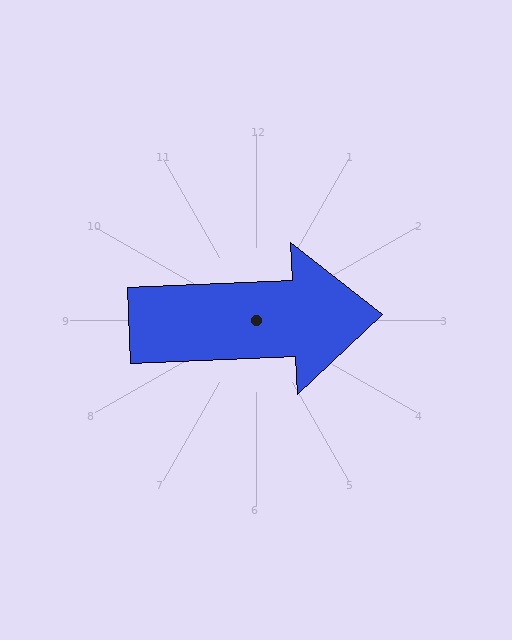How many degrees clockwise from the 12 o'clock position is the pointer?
Approximately 88 degrees.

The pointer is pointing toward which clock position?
Roughly 3 o'clock.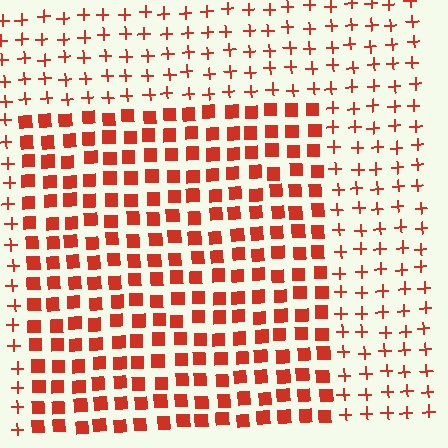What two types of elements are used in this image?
The image uses squares inside the rectangle region and plus signs outside it.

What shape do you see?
I see a rectangle.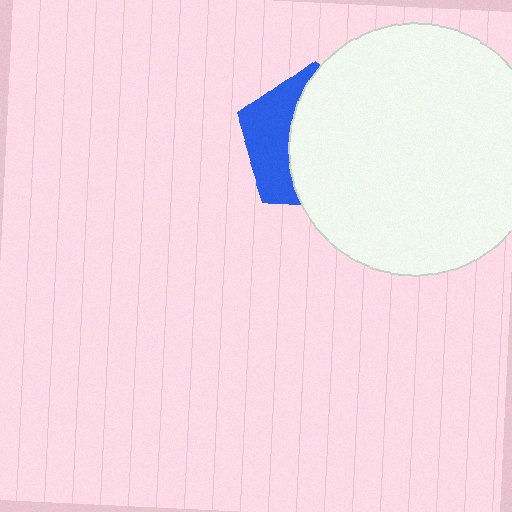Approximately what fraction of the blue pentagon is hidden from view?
Roughly 65% of the blue pentagon is hidden behind the white circle.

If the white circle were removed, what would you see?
You would see the complete blue pentagon.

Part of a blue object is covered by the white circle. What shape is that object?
It is a pentagon.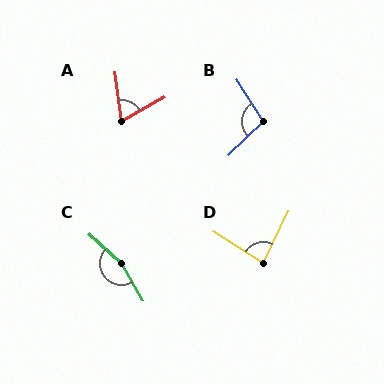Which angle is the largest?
C, at approximately 162 degrees.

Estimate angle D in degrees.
Approximately 83 degrees.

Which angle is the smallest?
A, at approximately 68 degrees.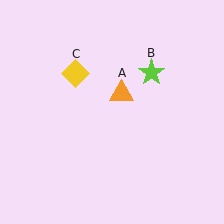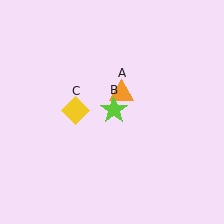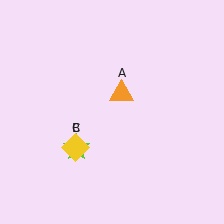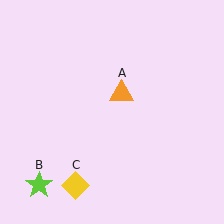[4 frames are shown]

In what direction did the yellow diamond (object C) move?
The yellow diamond (object C) moved down.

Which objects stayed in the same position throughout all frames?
Orange triangle (object A) remained stationary.